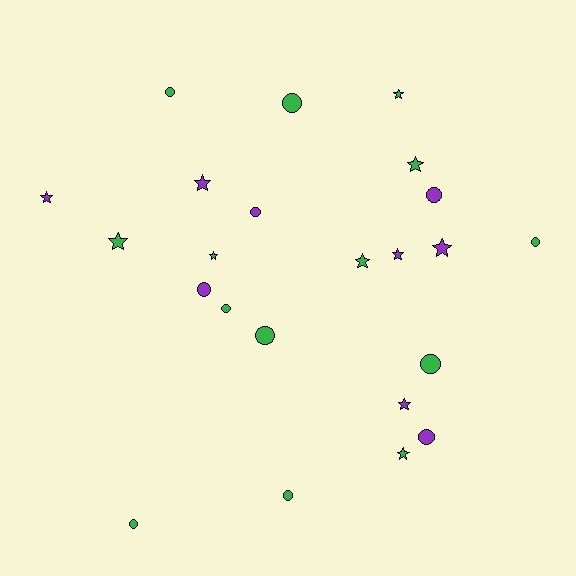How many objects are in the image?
There are 23 objects.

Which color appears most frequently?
Green, with 14 objects.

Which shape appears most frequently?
Circle, with 12 objects.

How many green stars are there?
There are 6 green stars.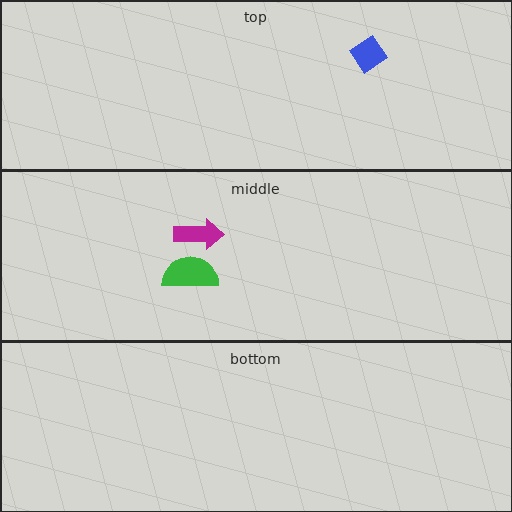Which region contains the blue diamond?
The top region.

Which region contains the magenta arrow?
The middle region.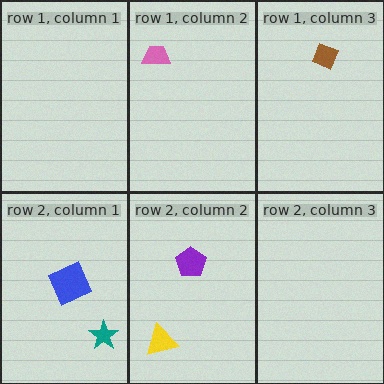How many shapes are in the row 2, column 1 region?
2.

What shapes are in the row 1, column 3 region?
The brown diamond.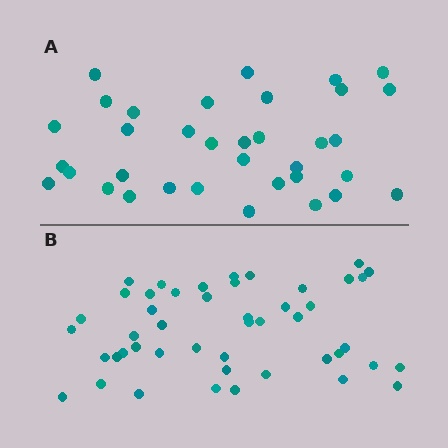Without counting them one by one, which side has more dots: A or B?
Region B (the bottom region) has more dots.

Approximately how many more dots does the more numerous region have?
Region B has roughly 12 or so more dots than region A.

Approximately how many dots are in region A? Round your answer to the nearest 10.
About 40 dots. (The exact count is 35, which rounds to 40.)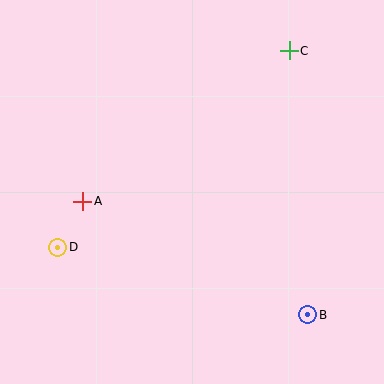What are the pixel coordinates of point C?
Point C is at (289, 51).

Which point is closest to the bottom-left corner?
Point D is closest to the bottom-left corner.